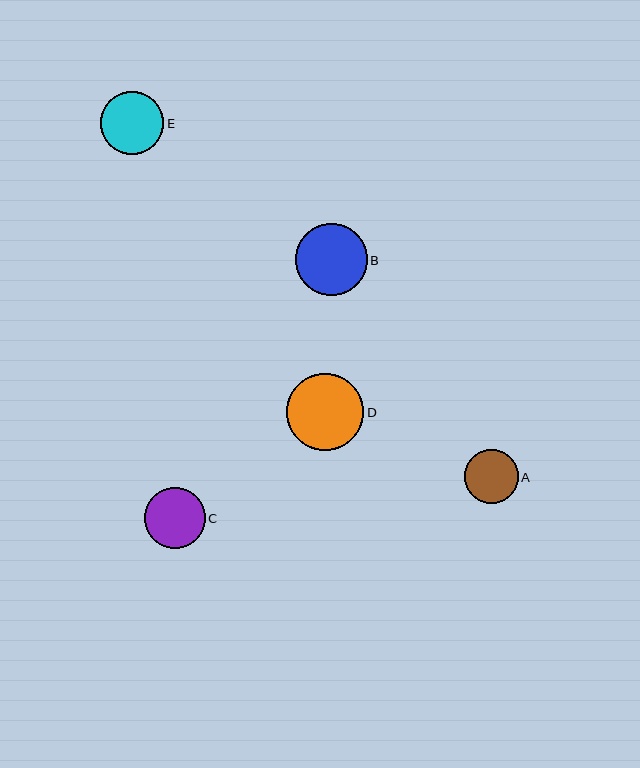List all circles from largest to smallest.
From largest to smallest: D, B, E, C, A.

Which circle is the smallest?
Circle A is the smallest with a size of approximately 54 pixels.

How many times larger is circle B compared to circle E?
Circle B is approximately 1.1 times the size of circle E.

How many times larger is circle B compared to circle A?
Circle B is approximately 1.3 times the size of circle A.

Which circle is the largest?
Circle D is the largest with a size of approximately 77 pixels.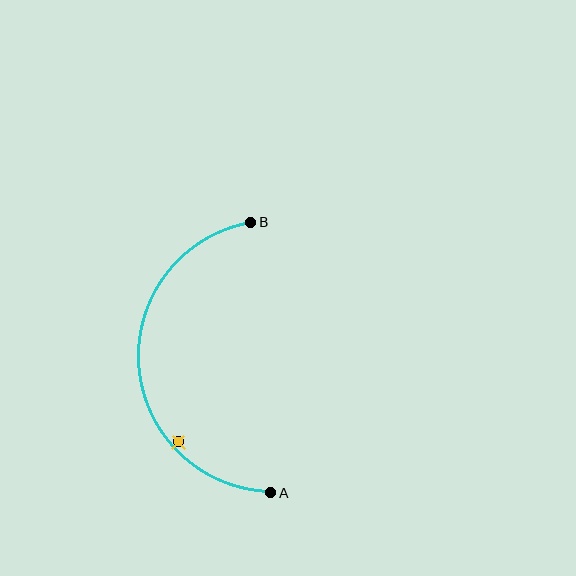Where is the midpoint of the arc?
The arc midpoint is the point on the curve farthest from the straight line joining A and B. It sits to the left of that line.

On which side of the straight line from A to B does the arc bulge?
The arc bulges to the left of the straight line connecting A and B.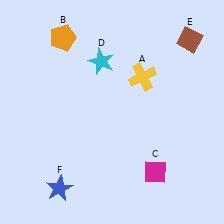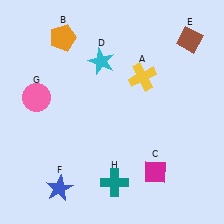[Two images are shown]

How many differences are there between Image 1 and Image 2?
There are 2 differences between the two images.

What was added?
A pink circle (G), a teal cross (H) were added in Image 2.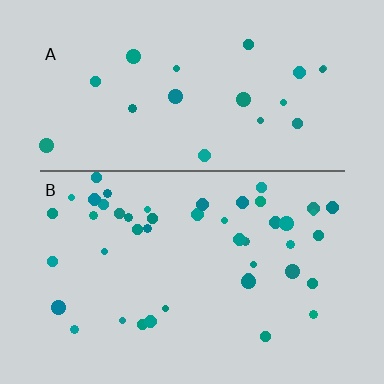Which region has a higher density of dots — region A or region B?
B (the bottom).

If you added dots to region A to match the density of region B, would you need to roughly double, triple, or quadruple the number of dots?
Approximately double.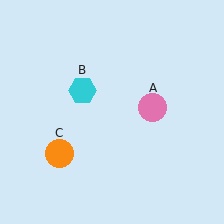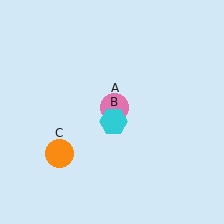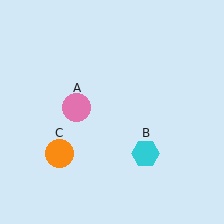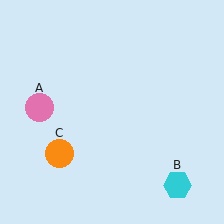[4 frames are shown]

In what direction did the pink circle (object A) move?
The pink circle (object A) moved left.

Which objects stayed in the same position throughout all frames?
Orange circle (object C) remained stationary.